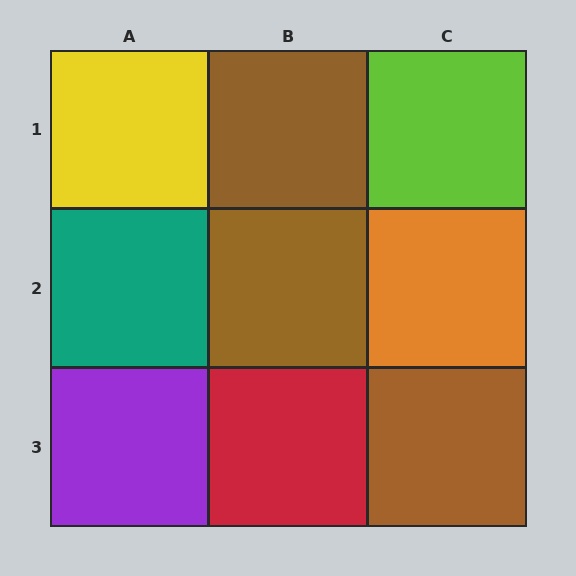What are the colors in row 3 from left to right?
Purple, red, brown.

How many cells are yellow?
1 cell is yellow.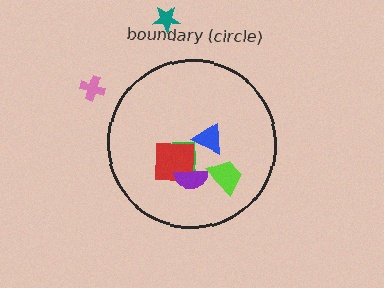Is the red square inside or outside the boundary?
Inside.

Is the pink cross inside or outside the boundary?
Outside.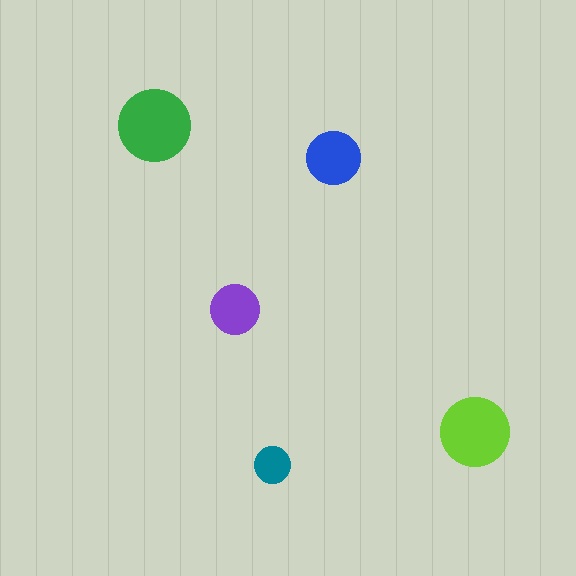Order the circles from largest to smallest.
the green one, the lime one, the blue one, the purple one, the teal one.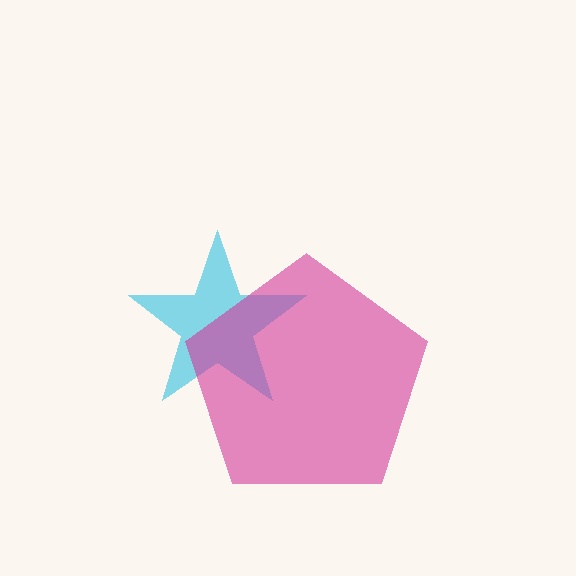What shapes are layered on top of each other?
The layered shapes are: a cyan star, a magenta pentagon.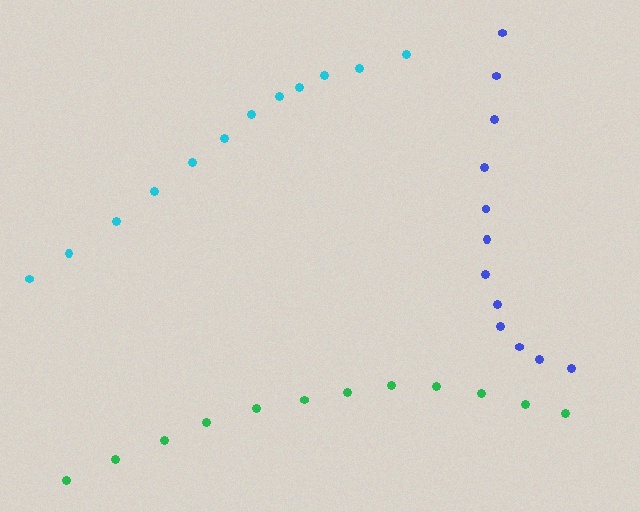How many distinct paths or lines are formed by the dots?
There are 3 distinct paths.